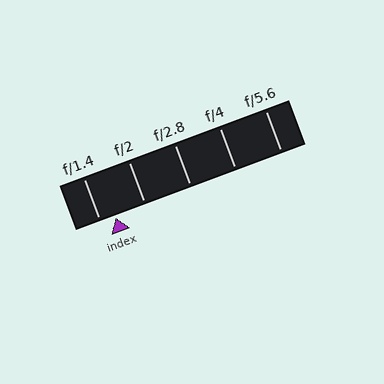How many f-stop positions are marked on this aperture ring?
There are 5 f-stop positions marked.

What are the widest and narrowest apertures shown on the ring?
The widest aperture shown is f/1.4 and the narrowest is f/5.6.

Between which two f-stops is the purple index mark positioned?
The index mark is between f/1.4 and f/2.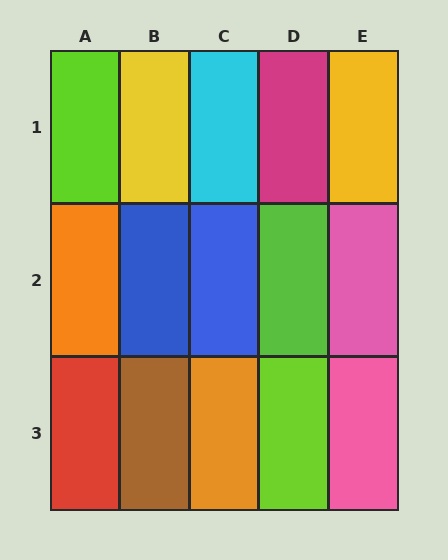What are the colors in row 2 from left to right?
Orange, blue, blue, lime, pink.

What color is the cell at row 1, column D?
Magenta.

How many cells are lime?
3 cells are lime.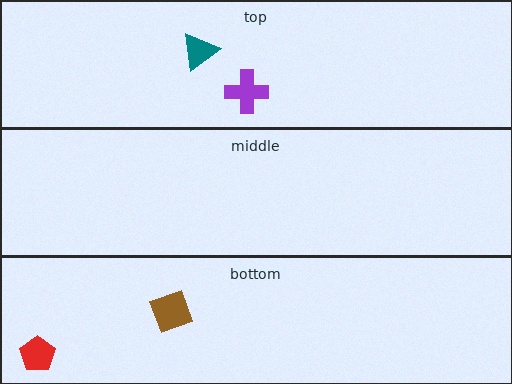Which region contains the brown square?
The bottom region.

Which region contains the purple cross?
The top region.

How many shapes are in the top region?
2.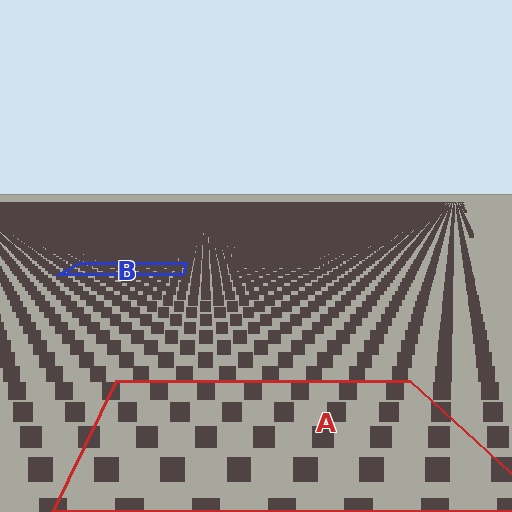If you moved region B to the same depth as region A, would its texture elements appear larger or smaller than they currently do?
They would appear larger. At a closer depth, the same texture elements are projected at a bigger on-screen size.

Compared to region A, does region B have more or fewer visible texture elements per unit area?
Region B has more texture elements per unit area — they are packed more densely because it is farther away.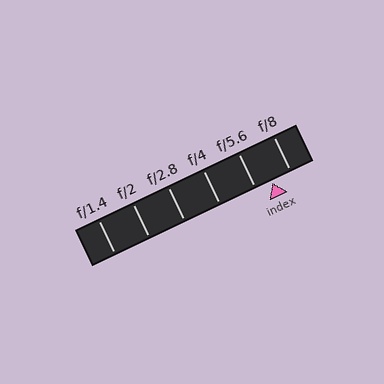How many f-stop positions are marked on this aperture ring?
There are 6 f-stop positions marked.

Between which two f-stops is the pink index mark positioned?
The index mark is between f/5.6 and f/8.